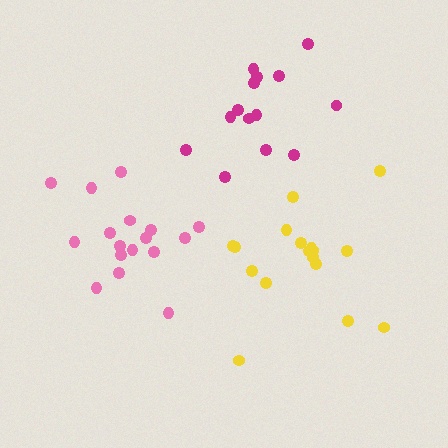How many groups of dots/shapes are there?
There are 3 groups.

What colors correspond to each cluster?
The clusters are colored: magenta, yellow, pink.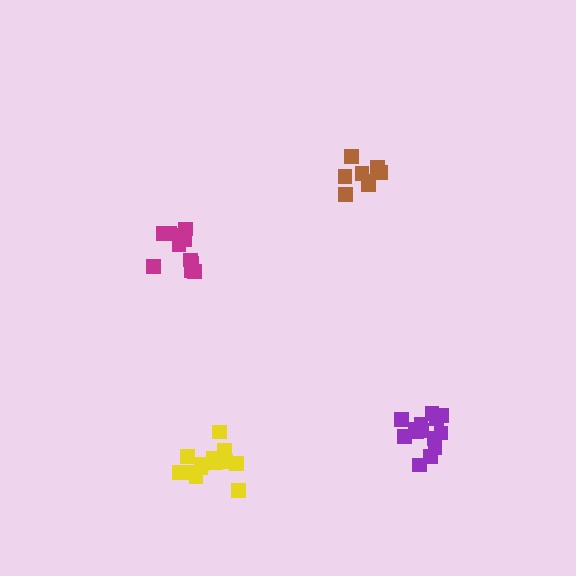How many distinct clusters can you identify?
There are 4 distinct clusters.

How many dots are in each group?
Group 1: 8 dots, Group 2: 14 dots, Group 3: 13 dots, Group 4: 11 dots (46 total).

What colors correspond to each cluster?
The clusters are colored: brown, purple, yellow, magenta.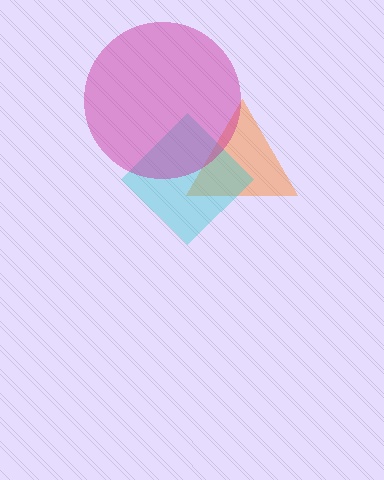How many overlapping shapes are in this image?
There are 3 overlapping shapes in the image.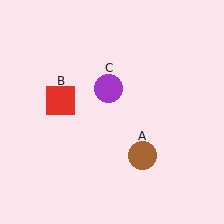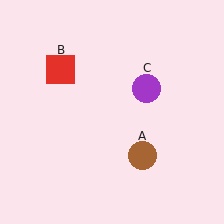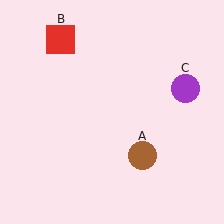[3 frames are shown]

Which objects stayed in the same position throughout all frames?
Brown circle (object A) remained stationary.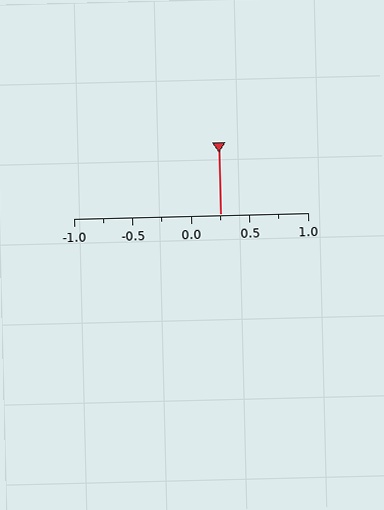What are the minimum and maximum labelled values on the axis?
The axis runs from -1.0 to 1.0.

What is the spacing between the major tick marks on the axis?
The major ticks are spaced 0.5 apart.